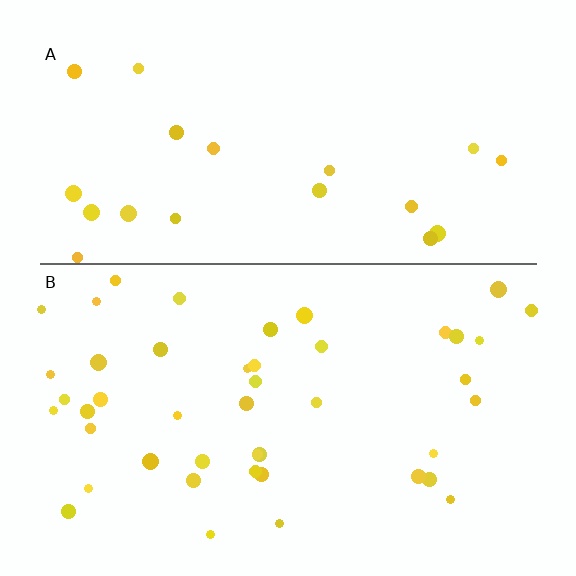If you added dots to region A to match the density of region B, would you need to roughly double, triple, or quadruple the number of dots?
Approximately double.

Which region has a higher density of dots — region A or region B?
B (the bottom).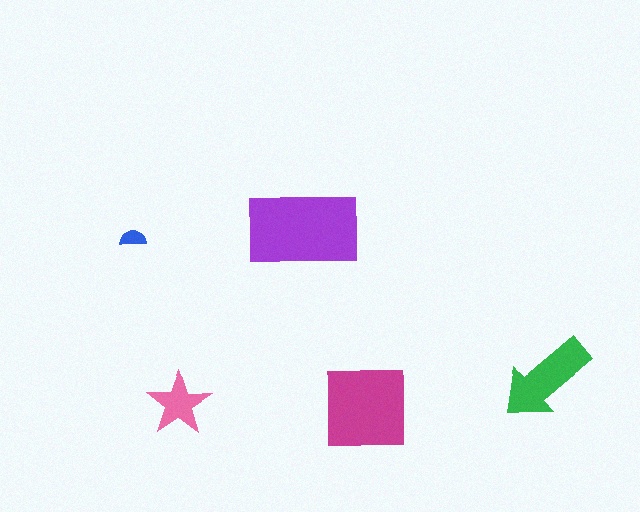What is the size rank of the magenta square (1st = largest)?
2nd.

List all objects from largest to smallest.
The purple rectangle, the magenta square, the green arrow, the pink star, the blue semicircle.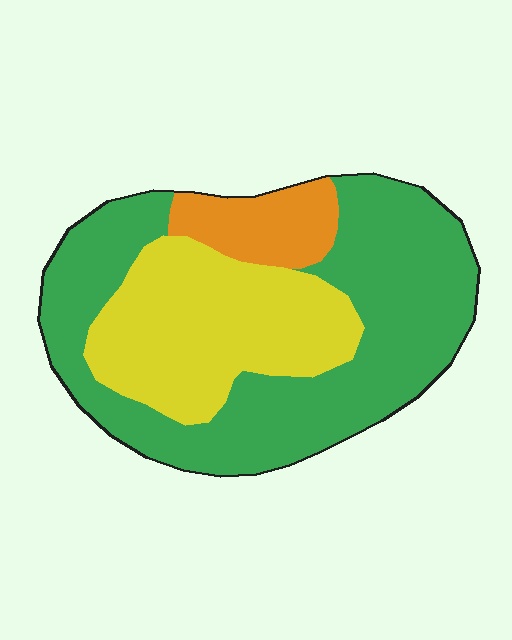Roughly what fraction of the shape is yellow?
Yellow covers 33% of the shape.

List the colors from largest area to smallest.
From largest to smallest: green, yellow, orange.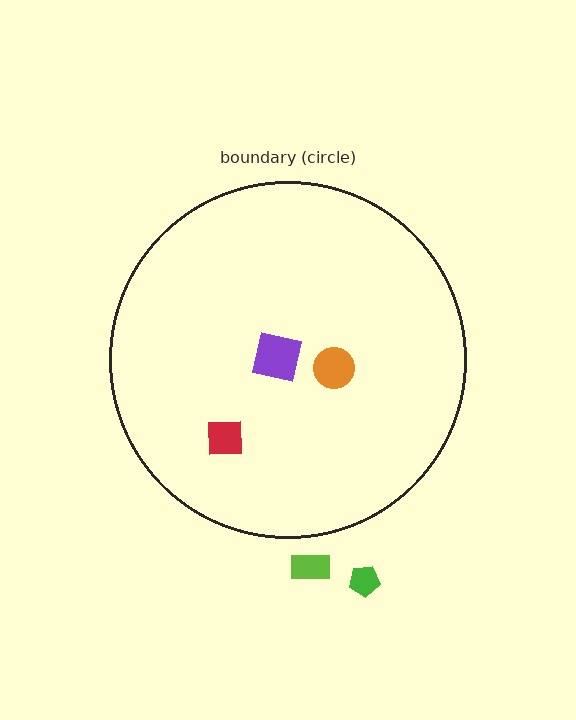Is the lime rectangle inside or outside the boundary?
Outside.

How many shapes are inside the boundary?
3 inside, 2 outside.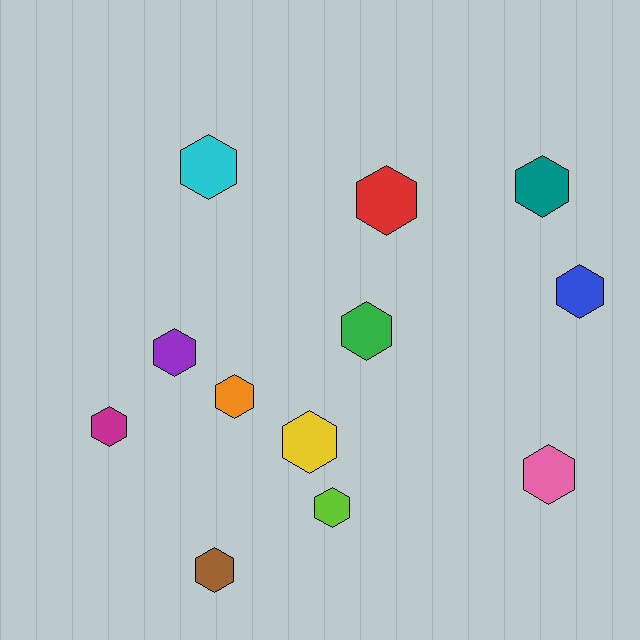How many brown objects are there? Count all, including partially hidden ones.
There is 1 brown object.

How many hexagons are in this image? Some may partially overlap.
There are 12 hexagons.